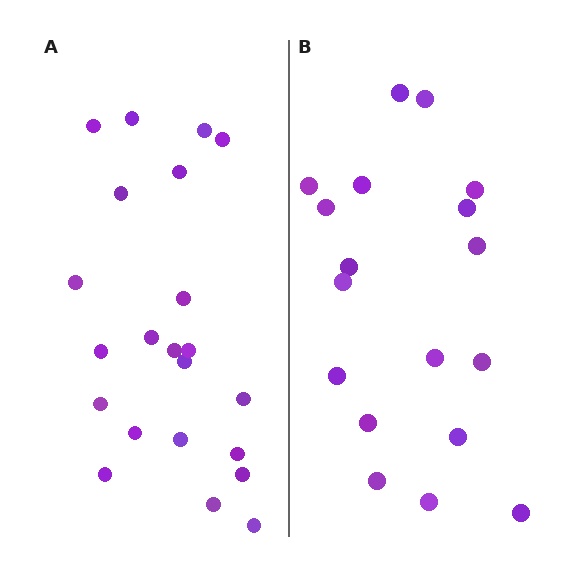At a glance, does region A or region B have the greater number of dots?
Region A (the left region) has more dots.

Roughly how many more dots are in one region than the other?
Region A has about 4 more dots than region B.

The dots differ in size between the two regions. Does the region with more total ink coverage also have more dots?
No. Region B has more total ink coverage because its dots are larger, but region A actually contains more individual dots. Total area can be misleading — the number of items is what matters here.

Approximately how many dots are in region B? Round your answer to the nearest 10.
About 20 dots. (The exact count is 18, which rounds to 20.)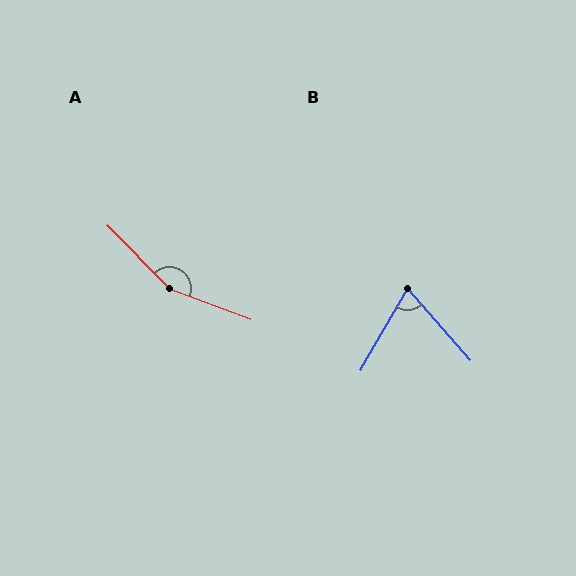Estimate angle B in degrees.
Approximately 71 degrees.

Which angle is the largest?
A, at approximately 155 degrees.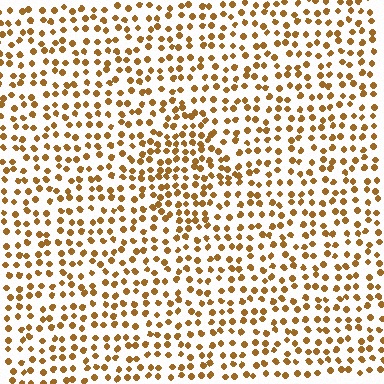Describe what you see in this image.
The image contains small brown elements arranged at two different densities. A diamond-shaped region is visible where the elements are more densely packed than the surrounding area.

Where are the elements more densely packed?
The elements are more densely packed inside the diamond boundary.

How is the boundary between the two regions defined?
The boundary is defined by a change in element density (approximately 1.5x ratio). All elements are the same color, size, and shape.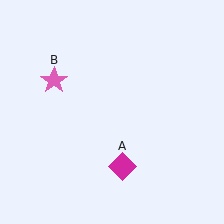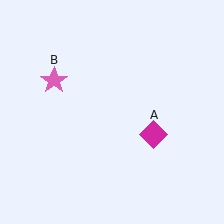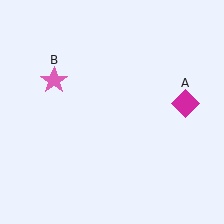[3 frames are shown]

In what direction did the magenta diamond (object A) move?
The magenta diamond (object A) moved up and to the right.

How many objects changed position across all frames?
1 object changed position: magenta diamond (object A).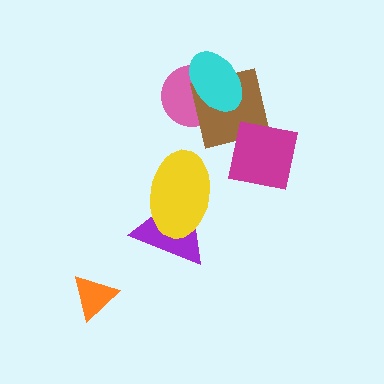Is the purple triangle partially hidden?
Yes, it is partially covered by another shape.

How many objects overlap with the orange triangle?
0 objects overlap with the orange triangle.